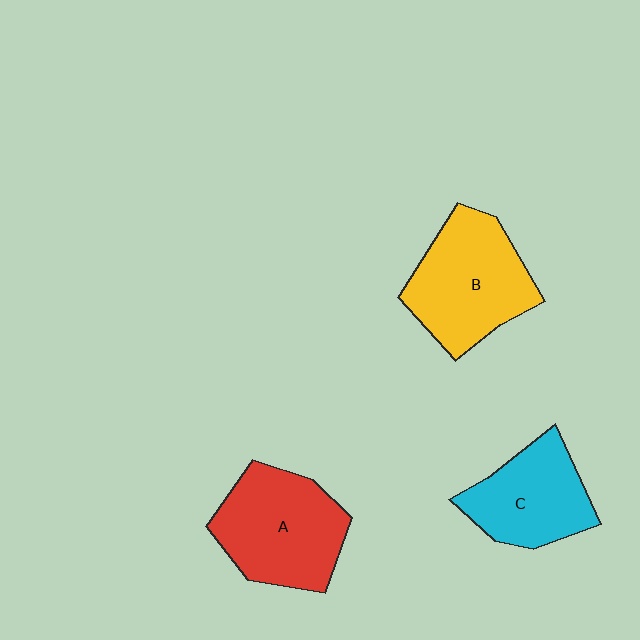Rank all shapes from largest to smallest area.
From largest to smallest: B (yellow), A (red), C (cyan).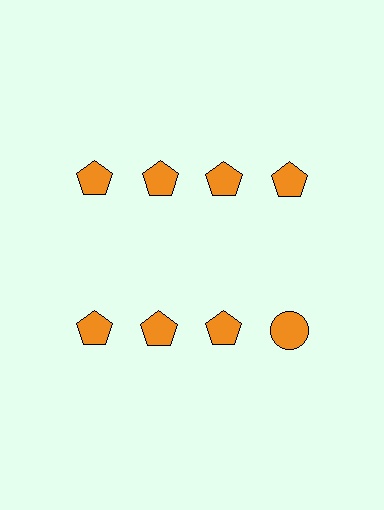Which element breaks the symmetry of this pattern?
The orange circle in the second row, second from right column breaks the symmetry. All other shapes are orange pentagons.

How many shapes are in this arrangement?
There are 8 shapes arranged in a grid pattern.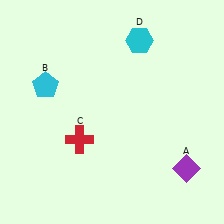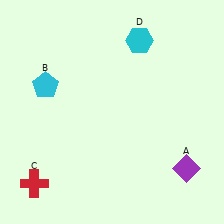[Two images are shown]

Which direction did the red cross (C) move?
The red cross (C) moved left.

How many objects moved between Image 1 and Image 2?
1 object moved between the two images.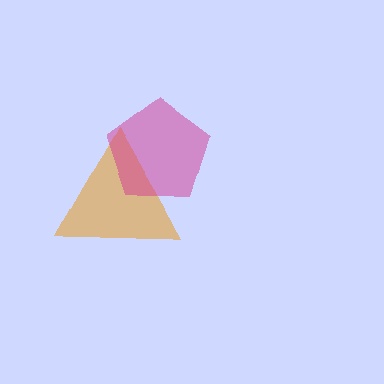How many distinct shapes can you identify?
There are 2 distinct shapes: an orange triangle, a magenta pentagon.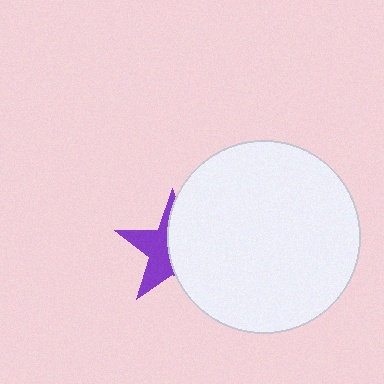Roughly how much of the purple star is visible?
About half of it is visible (roughly 46%).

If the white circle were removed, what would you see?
You would see the complete purple star.